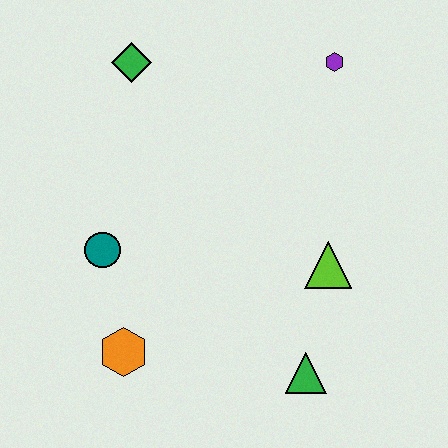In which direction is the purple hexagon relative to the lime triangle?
The purple hexagon is above the lime triangle.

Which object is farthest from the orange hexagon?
The purple hexagon is farthest from the orange hexagon.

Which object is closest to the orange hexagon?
The teal circle is closest to the orange hexagon.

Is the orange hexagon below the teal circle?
Yes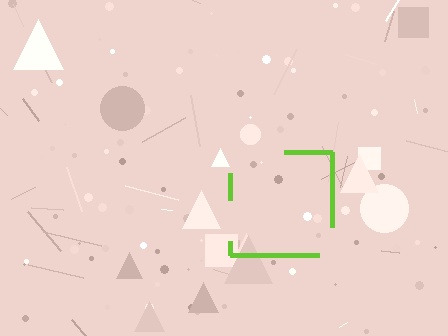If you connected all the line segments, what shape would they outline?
They would outline a square.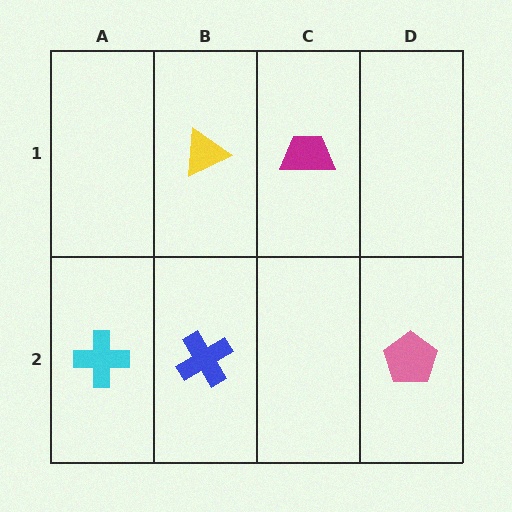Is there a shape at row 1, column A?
No, that cell is empty.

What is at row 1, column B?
A yellow triangle.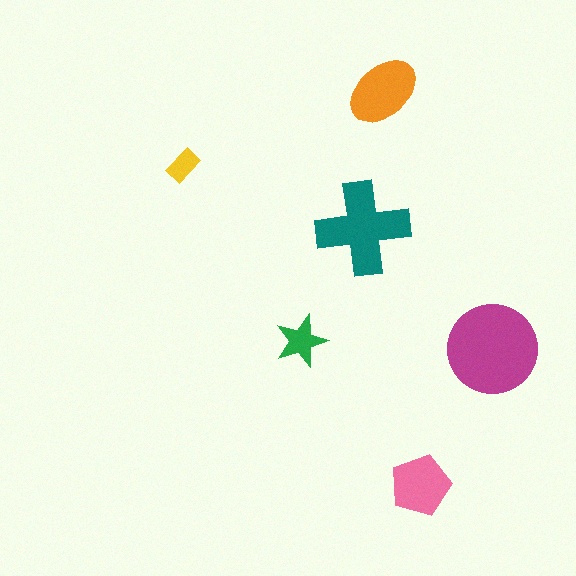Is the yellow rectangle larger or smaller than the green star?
Smaller.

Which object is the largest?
The magenta circle.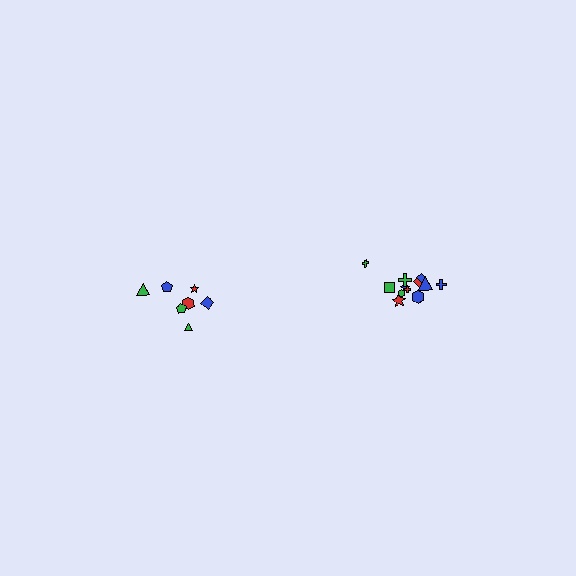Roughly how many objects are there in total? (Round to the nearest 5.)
Roughly 20 objects in total.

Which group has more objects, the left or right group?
The right group.